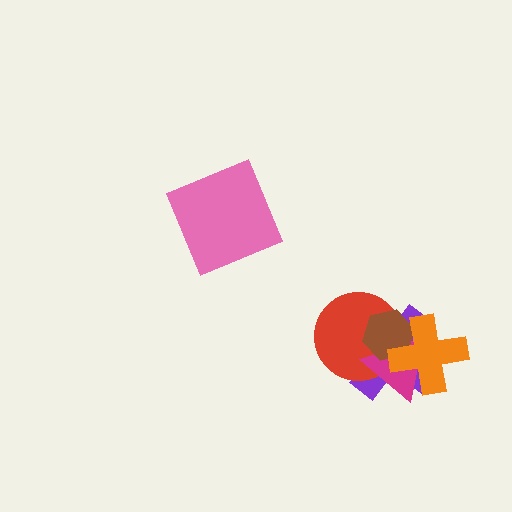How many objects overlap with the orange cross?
4 objects overlap with the orange cross.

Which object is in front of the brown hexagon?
The orange cross is in front of the brown hexagon.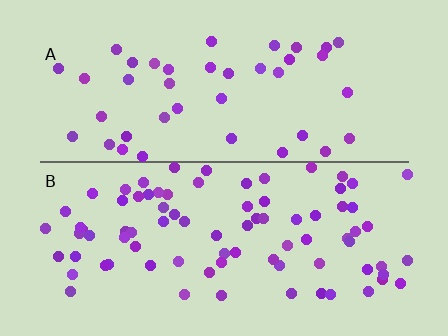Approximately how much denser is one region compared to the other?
Approximately 2.0× — region B over region A.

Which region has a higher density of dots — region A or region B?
B (the bottom).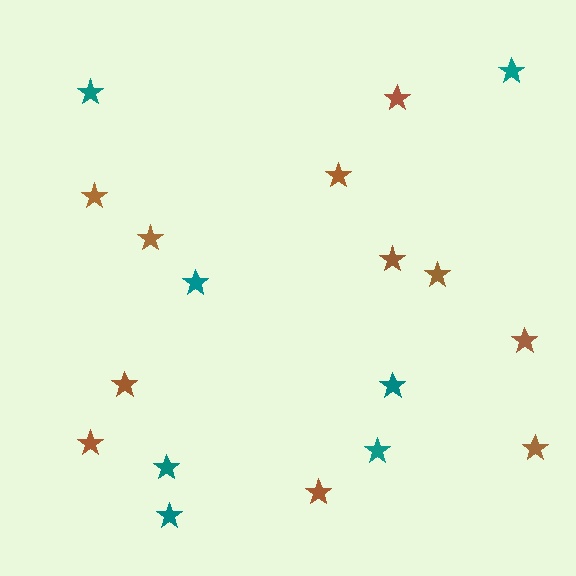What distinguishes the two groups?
There are 2 groups: one group of brown stars (11) and one group of teal stars (7).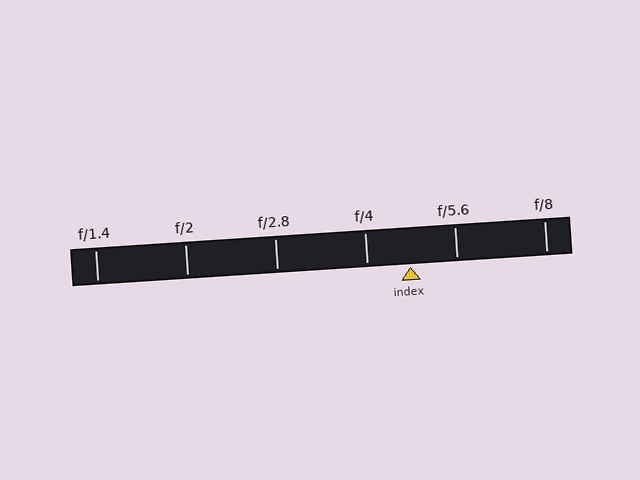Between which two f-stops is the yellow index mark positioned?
The index mark is between f/4 and f/5.6.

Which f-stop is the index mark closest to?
The index mark is closest to f/4.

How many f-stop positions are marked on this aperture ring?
There are 6 f-stop positions marked.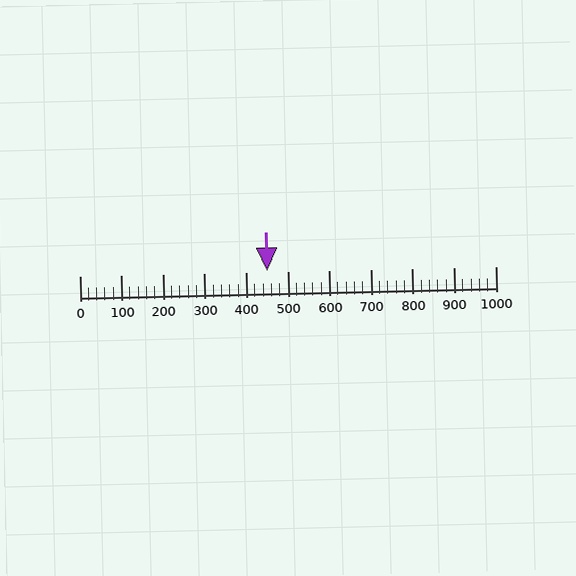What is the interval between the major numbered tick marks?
The major tick marks are spaced 100 units apart.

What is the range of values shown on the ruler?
The ruler shows values from 0 to 1000.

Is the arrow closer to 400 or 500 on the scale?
The arrow is closer to 400.